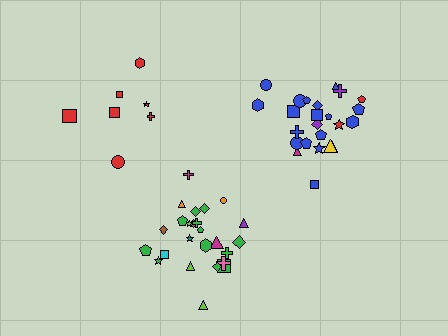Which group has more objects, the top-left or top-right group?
The top-right group.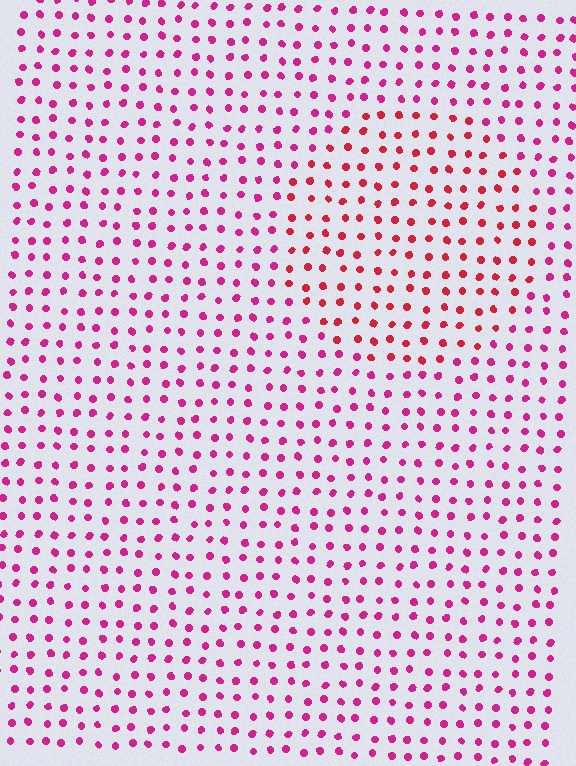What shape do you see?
I see a circle.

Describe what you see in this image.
The image is filled with small magenta elements in a uniform arrangement. A circle-shaped region is visible where the elements are tinted to a slightly different hue, forming a subtle color boundary.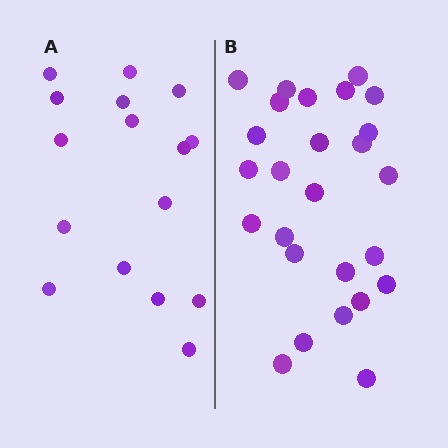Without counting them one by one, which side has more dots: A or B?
Region B (the right region) has more dots.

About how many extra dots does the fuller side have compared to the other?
Region B has roughly 10 or so more dots than region A.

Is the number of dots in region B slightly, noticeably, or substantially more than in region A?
Region B has substantially more. The ratio is roughly 1.6 to 1.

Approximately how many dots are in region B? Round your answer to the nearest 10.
About 30 dots. (The exact count is 26, which rounds to 30.)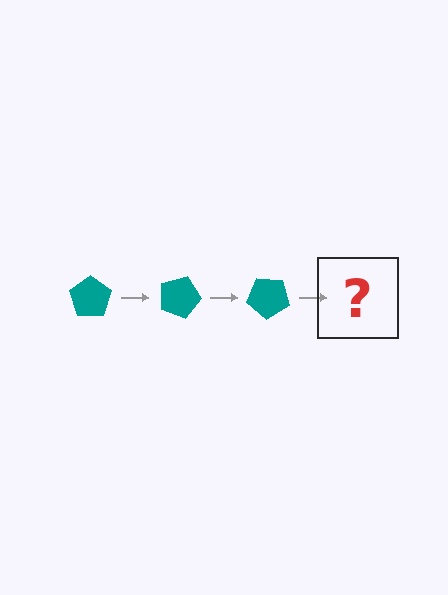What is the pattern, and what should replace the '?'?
The pattern is that the pentagon rotates 20 degrees each step. The '?' should be a teal pentagon rotated 60 degrees.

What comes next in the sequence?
The next element should be a teal pentagon rotated 60 degrees.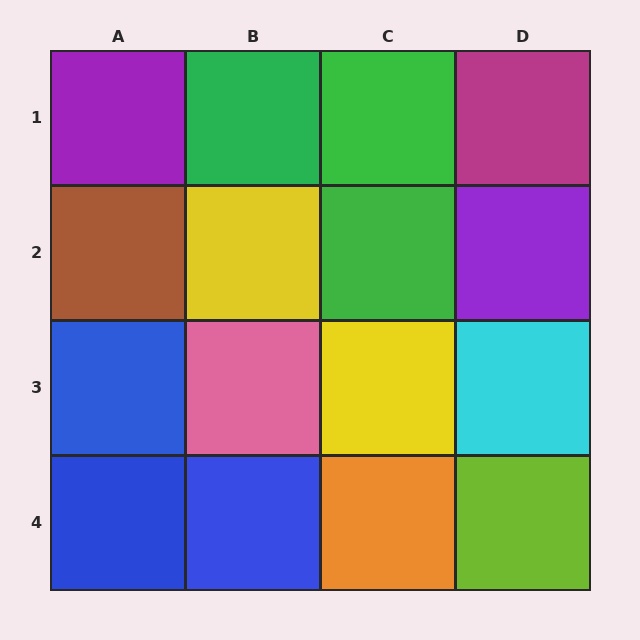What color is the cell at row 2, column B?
Yellow.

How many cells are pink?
1 cell is pink.